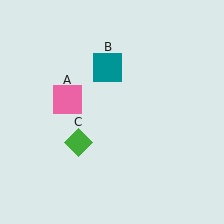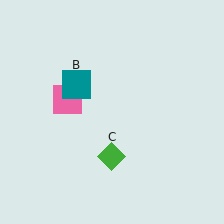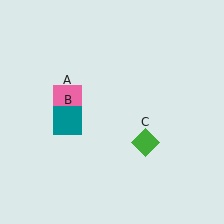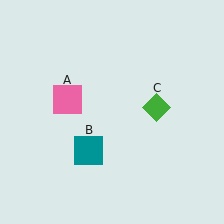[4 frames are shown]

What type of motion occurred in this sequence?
The teal square (object B), green diamond (object C) rotated counterclockwise around the center of the scene.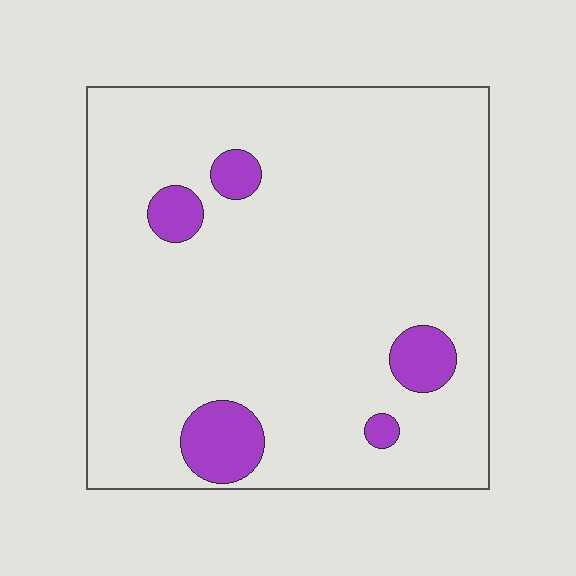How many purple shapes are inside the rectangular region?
5.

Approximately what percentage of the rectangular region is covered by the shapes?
Approximately 10%.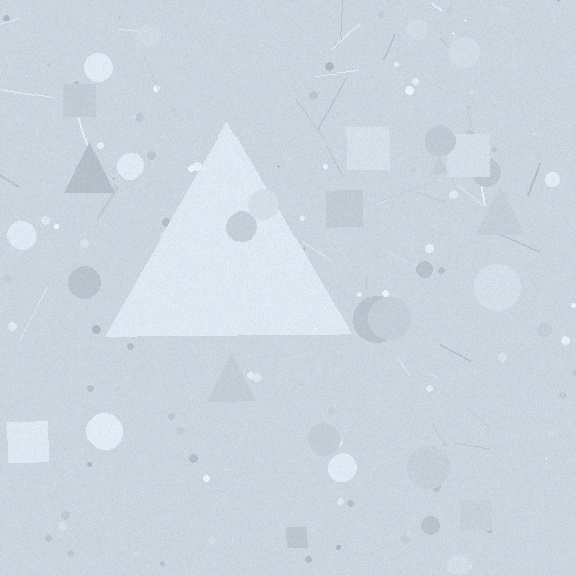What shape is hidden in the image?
A triangle is hidden in the image.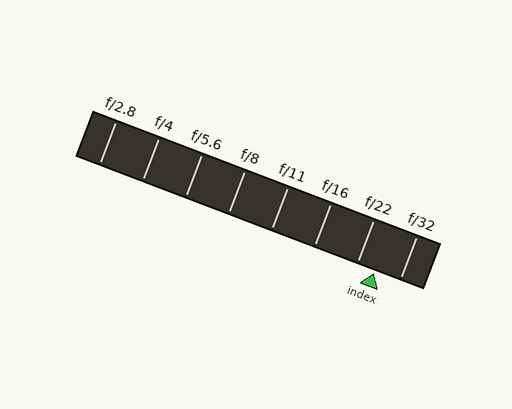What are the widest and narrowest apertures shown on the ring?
The widest aperture shown is f/2.8 and the narrowest is f/32.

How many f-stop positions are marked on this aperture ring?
There are 8 f-stop positions marked.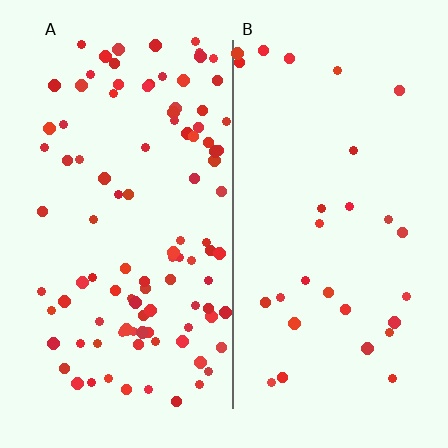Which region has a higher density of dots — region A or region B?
A (the left).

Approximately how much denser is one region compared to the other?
Approximately 3.5× — region A over region B.